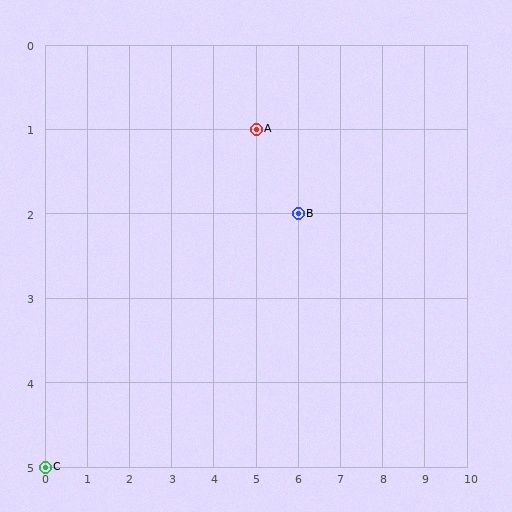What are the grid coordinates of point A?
Point A is at grid coordinates (5, 1).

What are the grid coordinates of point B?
Point B is at grid coordinates (6, 2).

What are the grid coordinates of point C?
Point C is at grid coordinates (0, 5).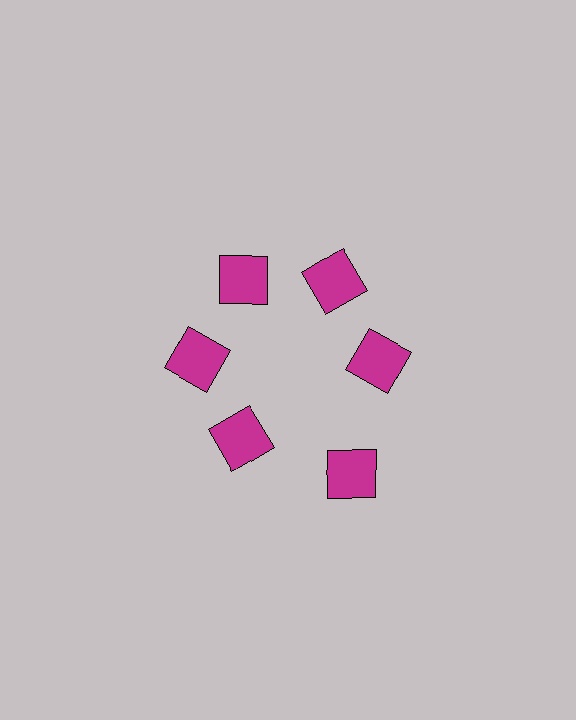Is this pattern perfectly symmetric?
No. The 6 magenta squares are arranged in a ring, but one element near the 5 o'clock position is pushed outward from the center, breaking the 6-fold rotational symmetry.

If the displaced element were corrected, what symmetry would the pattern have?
It would have 6-fold rotational symmetry — the pattern would map onto itself every 60 degrees.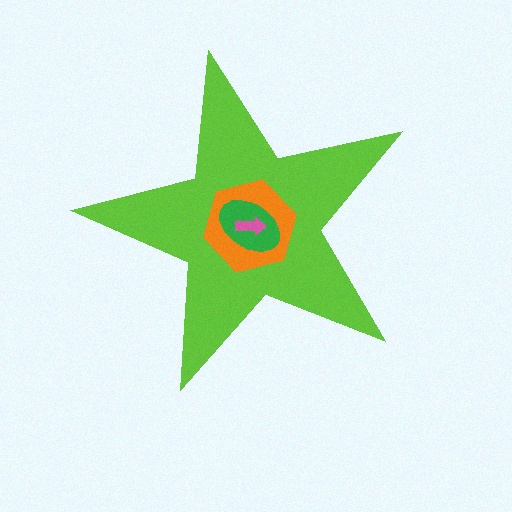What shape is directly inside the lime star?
The orange hexagon.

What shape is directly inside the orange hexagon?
The green ellipse.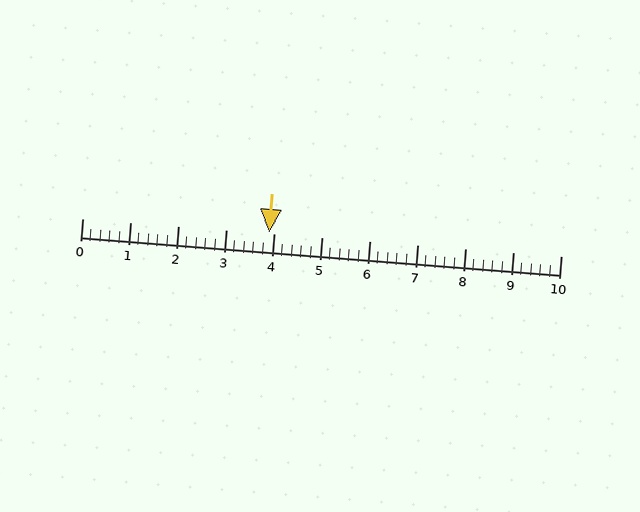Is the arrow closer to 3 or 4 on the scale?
The arrow is closer to 4.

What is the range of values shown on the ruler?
The ruler shows values from 0 to 10.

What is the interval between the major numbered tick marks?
The major tick marks are spaced 1 units apart.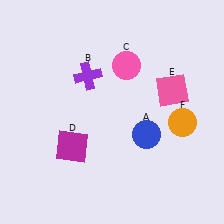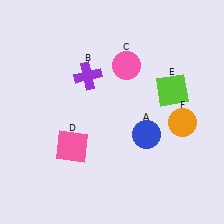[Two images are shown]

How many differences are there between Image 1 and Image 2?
There are 2 differences between the two images.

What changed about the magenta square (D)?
In Image 1, D is magenta. In Image 2, it changed to pink.